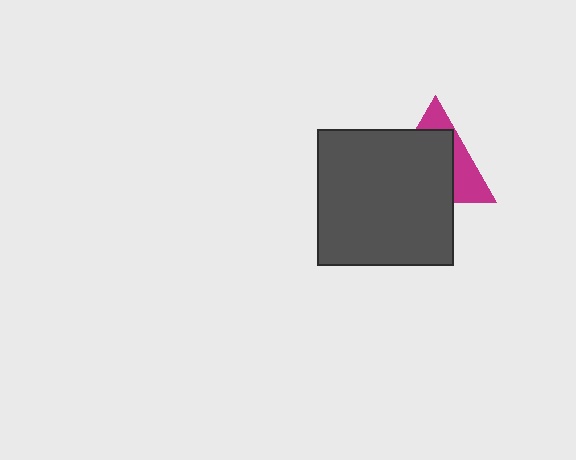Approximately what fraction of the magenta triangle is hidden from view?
Roughly 65% of the magenta triangle is hidden behind the dark gray square.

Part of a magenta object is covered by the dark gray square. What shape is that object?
It is a triangle.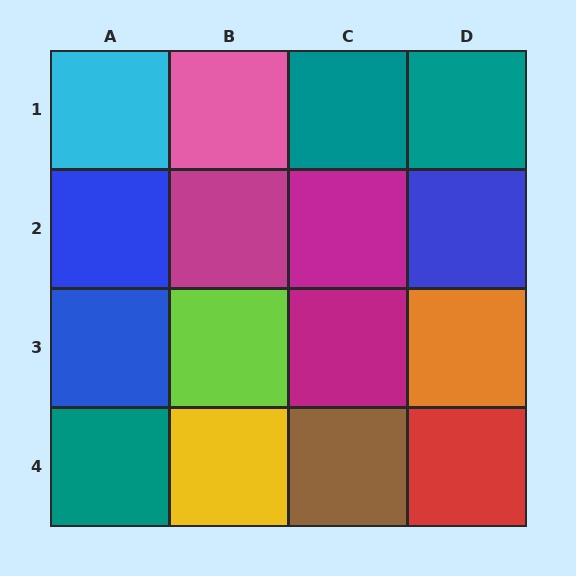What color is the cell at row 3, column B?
Lime.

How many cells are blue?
3 cells are blue.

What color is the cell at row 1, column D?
Teal.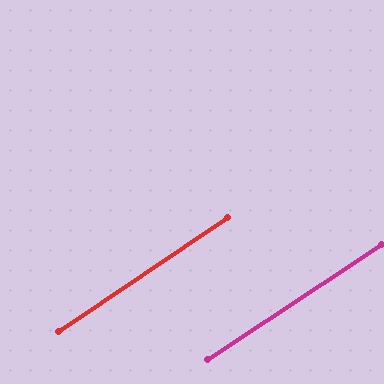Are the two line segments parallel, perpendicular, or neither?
Parallel — their directions differ by only 0.7°.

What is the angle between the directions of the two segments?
Approximately 1 degree.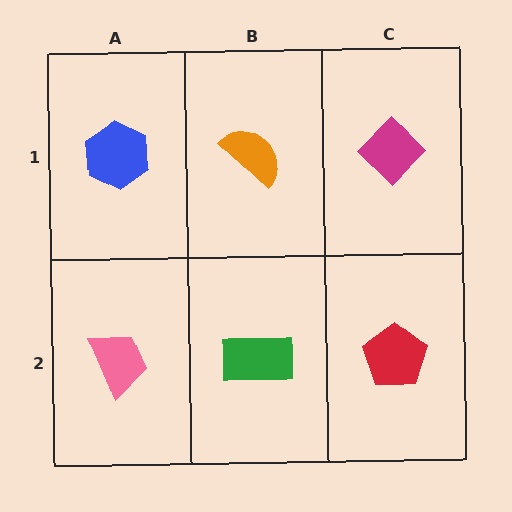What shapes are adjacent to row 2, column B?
An orange semicircle (row 1, column B), a pink trapezoid (row 2, column A), a red pentagon (row 2, column C).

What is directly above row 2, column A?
A blue hexagon.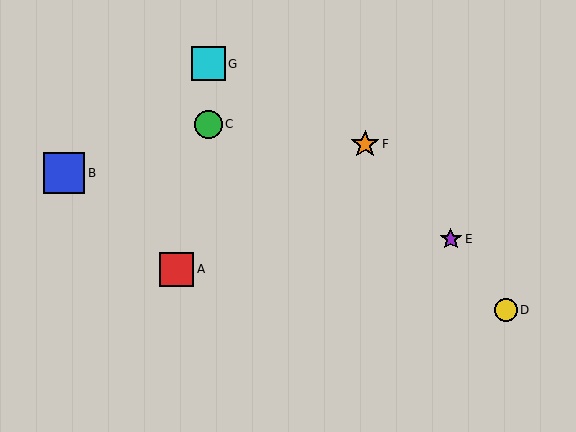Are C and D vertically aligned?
No, C is at x≈208 and D is at x≈506.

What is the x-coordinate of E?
Object E is at x≈451.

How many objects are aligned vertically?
2 objects (C, G) are aligned vertically.